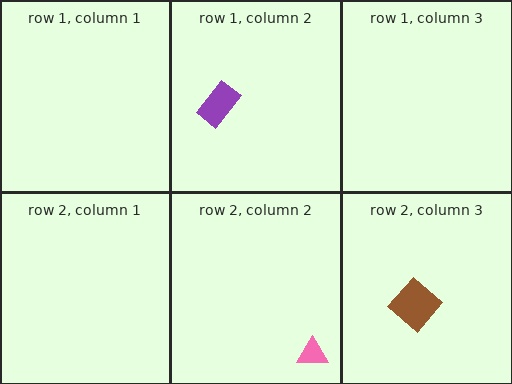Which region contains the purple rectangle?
The row 1, column 2 region.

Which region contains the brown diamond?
The row 2, column 3 region.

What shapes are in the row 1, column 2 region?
The purple rectangle.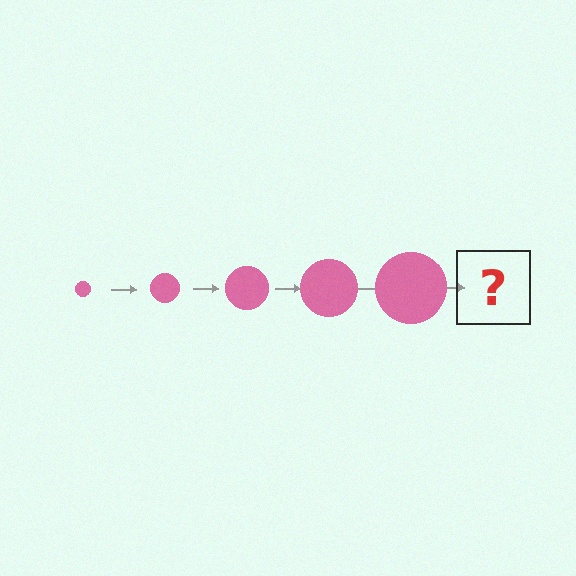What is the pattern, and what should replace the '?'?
The pattern is that the circle gets progressively larger each step. The '?' should be a pink circle, larger than the previous one.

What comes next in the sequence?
The next element should be a pink circle, larger than the previous one.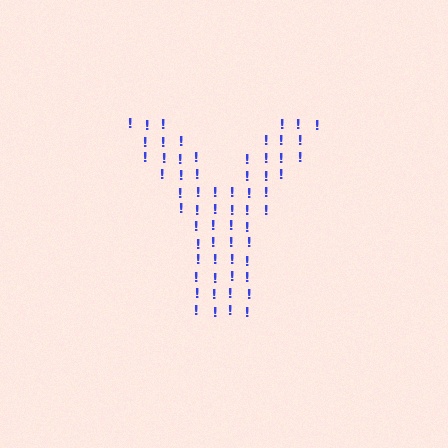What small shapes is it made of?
It is made of small exclamation marks.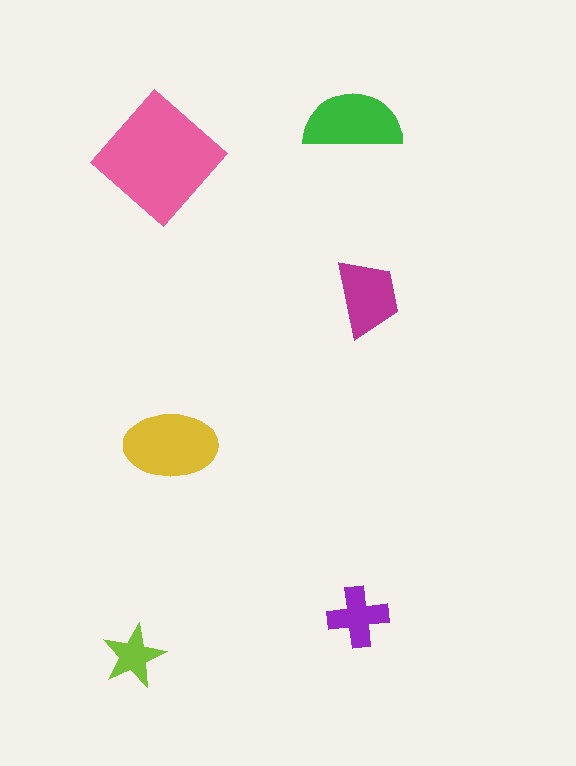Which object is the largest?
The pink diamond.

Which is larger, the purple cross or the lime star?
The purple cross.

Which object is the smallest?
The lime star.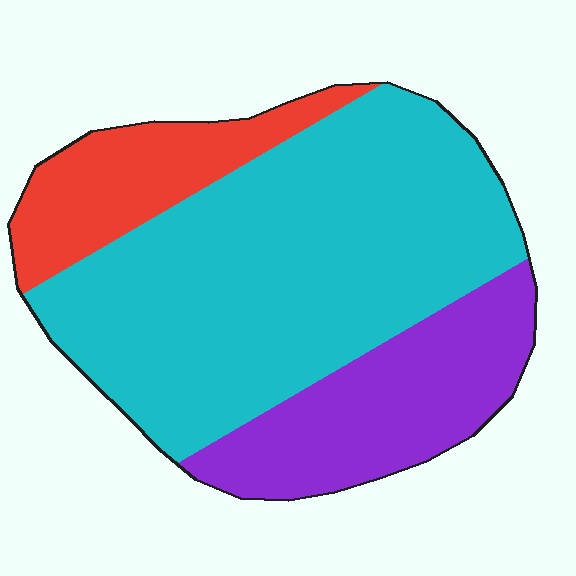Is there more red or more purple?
Purple.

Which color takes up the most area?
Cyan, at roughly 60%.